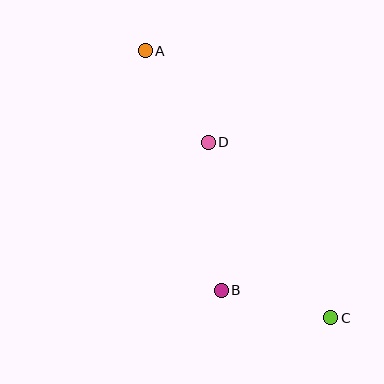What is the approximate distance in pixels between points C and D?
The distance between C and D is approximately 214 pixels.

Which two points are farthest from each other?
Points A and C are farthest from each other.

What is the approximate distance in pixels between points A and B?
The distance between A and B is approximately 252 pixels.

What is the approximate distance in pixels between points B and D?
The distance between B and D is approximately 149 pixels.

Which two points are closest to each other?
Points A and D are closest to each other.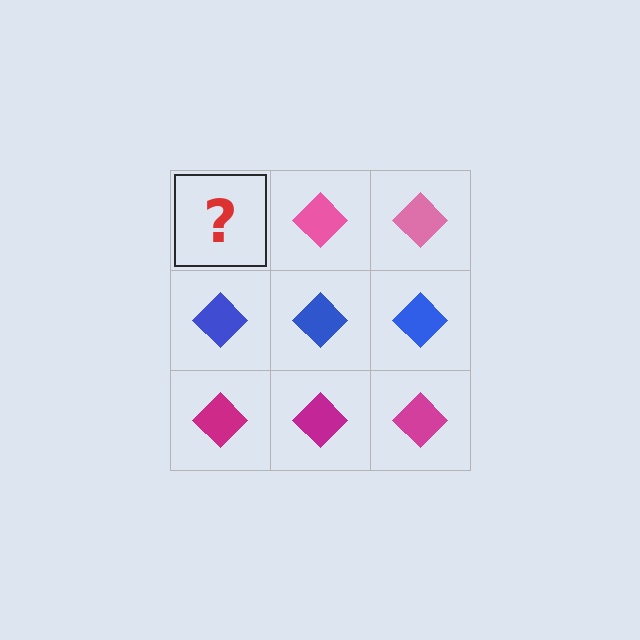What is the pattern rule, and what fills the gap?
The rule is that each row has a consistent color. The gap should be filled with a pink diamond.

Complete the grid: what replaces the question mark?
The question mark should be replaced with a pink diamond.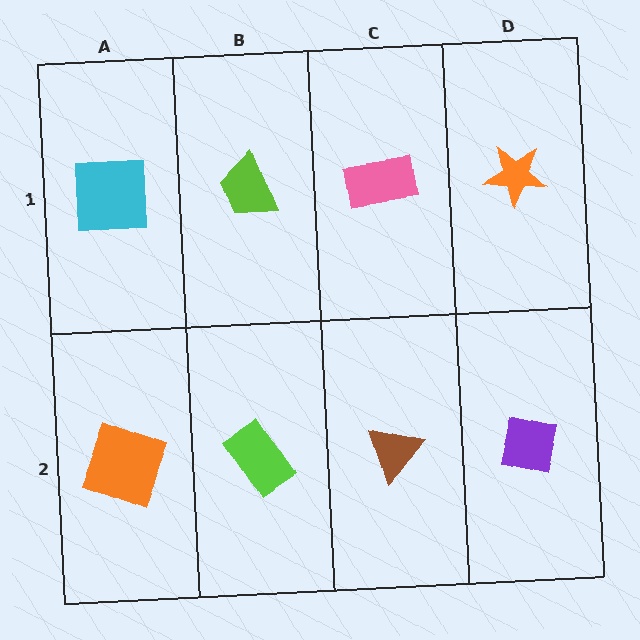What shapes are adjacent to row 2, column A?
A cyan square (row 1, column A), a lime rectangle (row 2, column B).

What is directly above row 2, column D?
An orange star.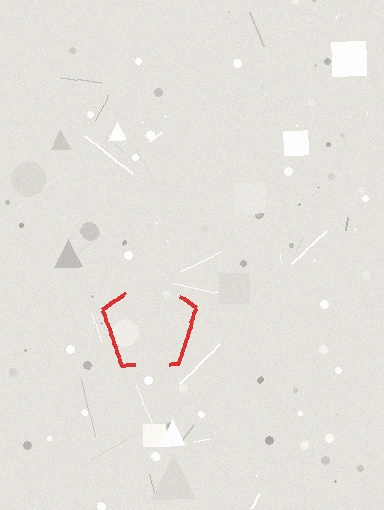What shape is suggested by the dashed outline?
The dashed outline suggests a pentagon.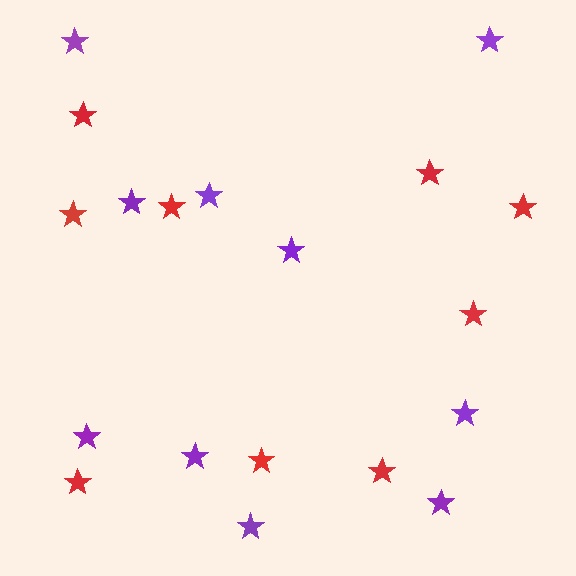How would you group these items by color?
There are 2 groups: one group of red stars (9) and one group of purple stars (10).